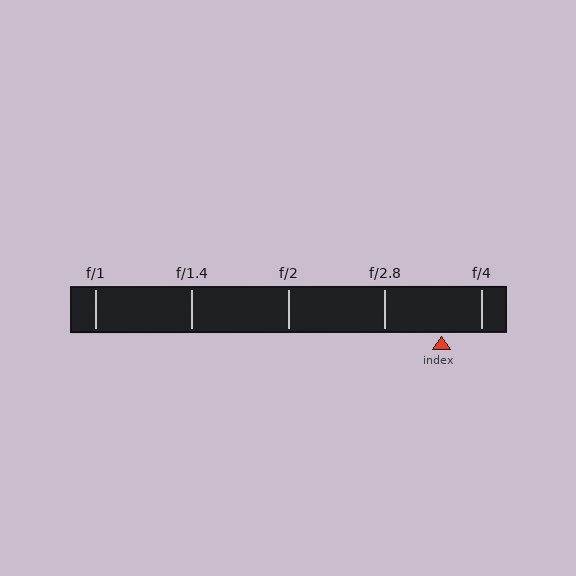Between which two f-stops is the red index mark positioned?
The index mark is between f/2.8 and f/4.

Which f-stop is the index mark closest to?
The index mark is closest to f/4.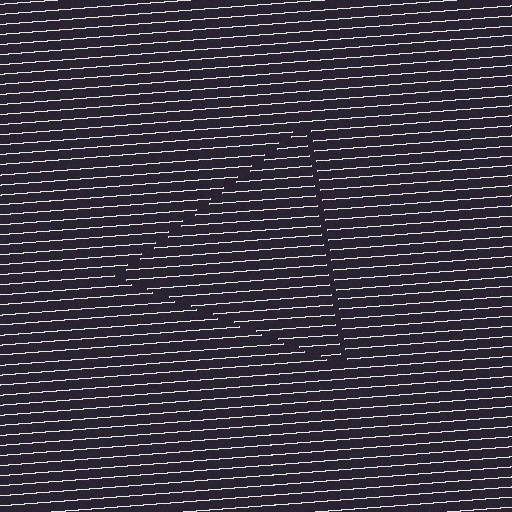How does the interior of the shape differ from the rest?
The interior of the shape contains the same grating, shifted by half a period — the contour is defined by the phase discontinuity where line-ends from the inner and outer gratings abut.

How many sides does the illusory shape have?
3 sides — the line-ends trace a triangle.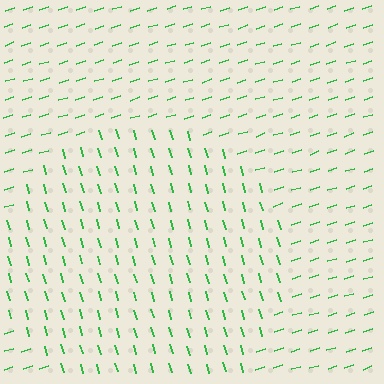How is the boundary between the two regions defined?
The boundary is defined purely by a change in line orientation (approximately 88 degrees difference). All lines are the same color and thickness.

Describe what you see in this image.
The image is filled with small green line segments. A circle region in the image has lines oriented differently from the surrounding lines, creating a visible texture boundary.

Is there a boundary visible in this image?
Yes, there is a texture boundary formed by a change in line orientation.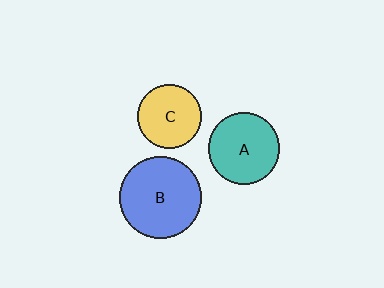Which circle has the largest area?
Circle B (blue).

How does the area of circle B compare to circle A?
Approximately 1.3 times.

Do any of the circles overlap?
No, none of the circles overlap.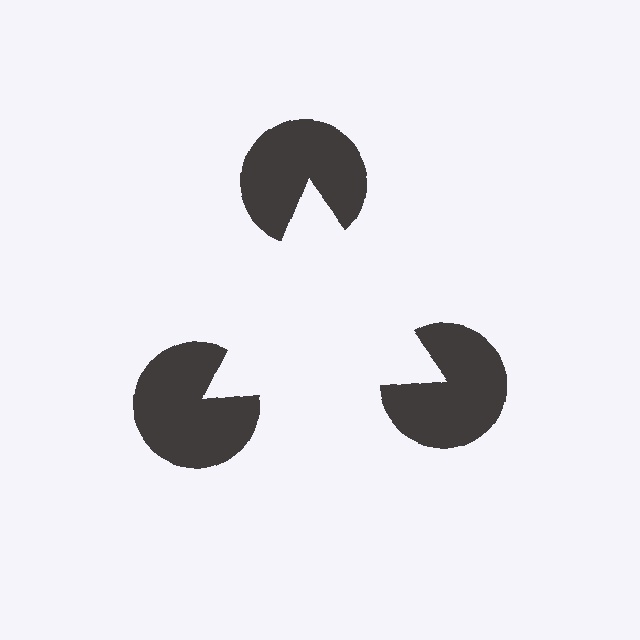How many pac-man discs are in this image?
There are 3 — one at each vertex of the illusory triangle.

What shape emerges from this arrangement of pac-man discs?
An illusory triangle — its edges are inferred from the aligned wedge cuts in the pac-man discs, not physically drawn.